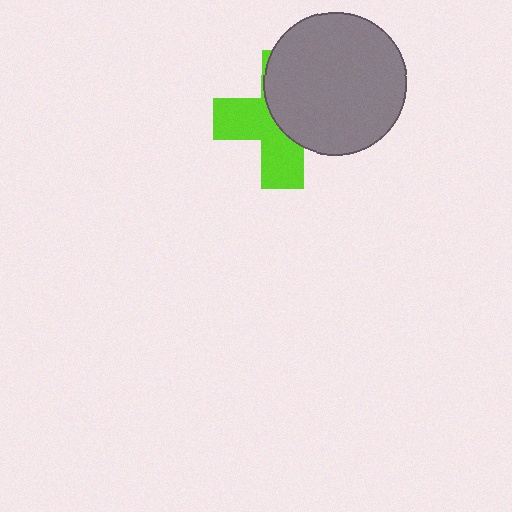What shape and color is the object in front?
The object in front is a gray circle.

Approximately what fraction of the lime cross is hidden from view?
Roughly 52% of the lime cross is hidden behind the gray circle.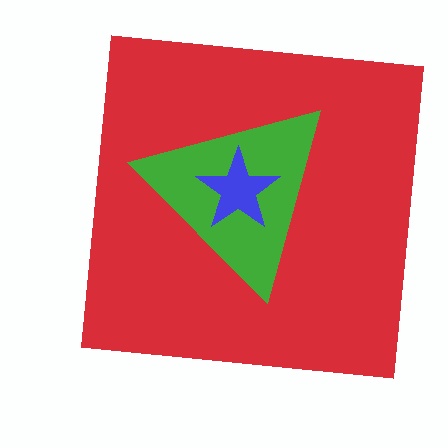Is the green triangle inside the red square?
Yes.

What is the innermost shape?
The blue star.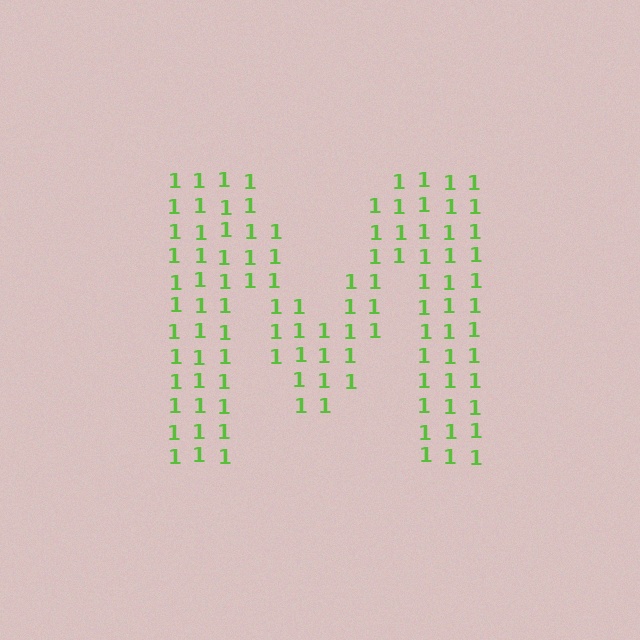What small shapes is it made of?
It is made of small digit 1's.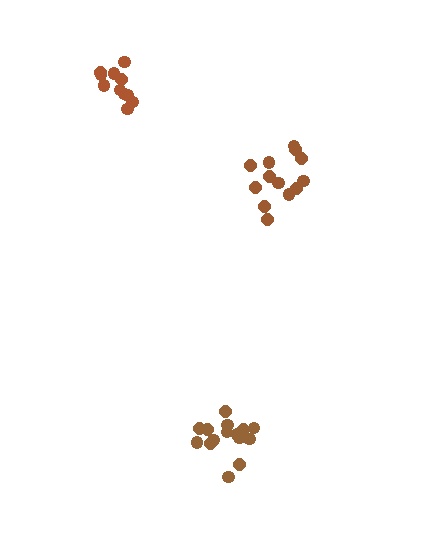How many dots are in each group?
Group 1: 15 dots, Group 2: 13 dots, Group 3: 11 dots (39 total).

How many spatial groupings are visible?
There are 3 spatial groupings.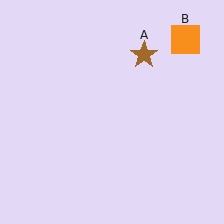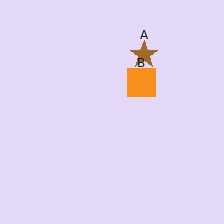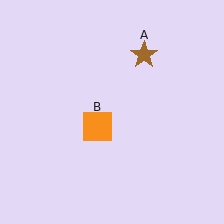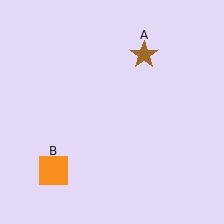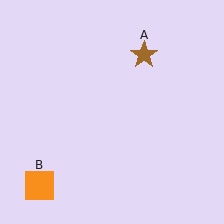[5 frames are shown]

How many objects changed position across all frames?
1 object changed position: orange square (object B).